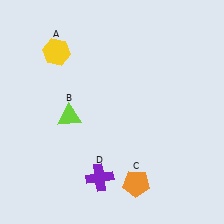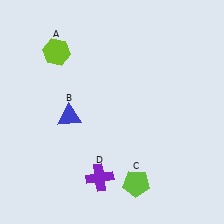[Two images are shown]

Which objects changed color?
A changed from yellow to lime. B changed from lime to blue. C changed from orange to lime.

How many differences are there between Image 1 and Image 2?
There are 3 differences between the two images.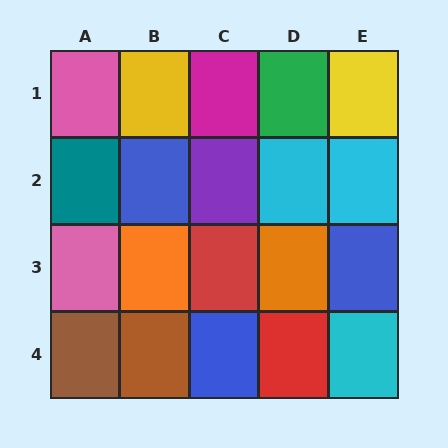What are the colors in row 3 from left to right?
Pink, orange, red, orange, blue.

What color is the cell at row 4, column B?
Brown.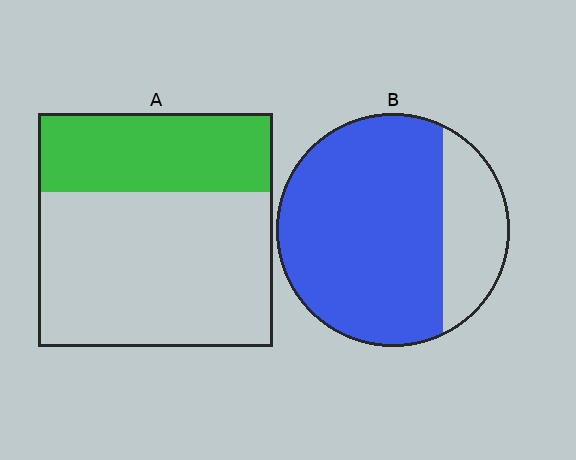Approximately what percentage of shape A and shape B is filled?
A is approximately 35% and B is approximately 75%.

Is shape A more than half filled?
No.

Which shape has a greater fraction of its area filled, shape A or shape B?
Shape B.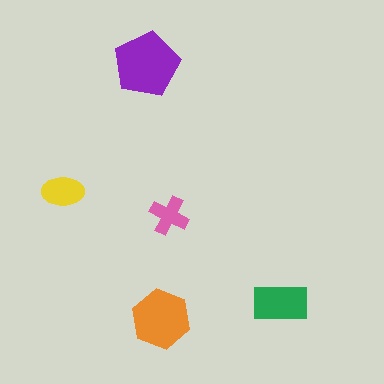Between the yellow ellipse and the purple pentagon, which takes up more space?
The purple pentagon.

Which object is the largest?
The purple pentagon.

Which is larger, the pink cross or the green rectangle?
The green rectangle.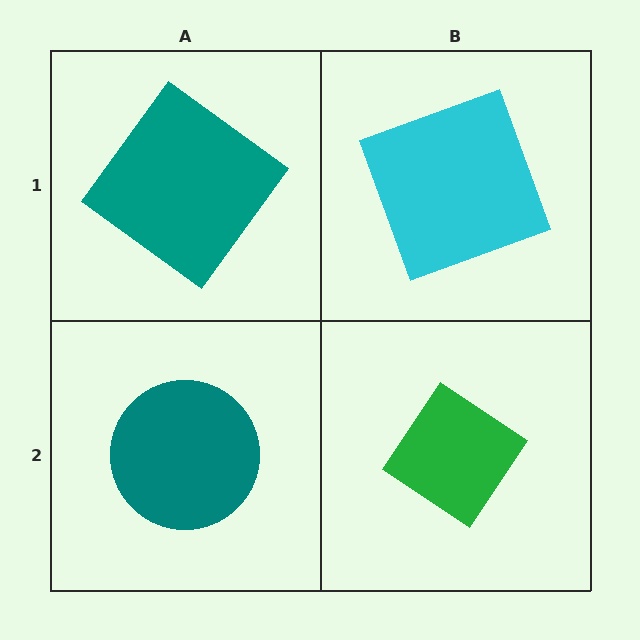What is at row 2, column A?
A teal circle.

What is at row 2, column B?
A green diamond.